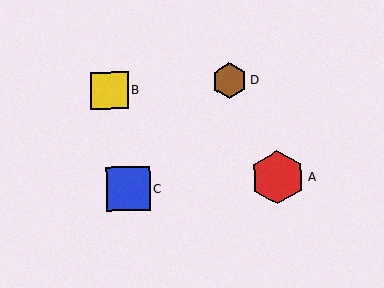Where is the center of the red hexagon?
The center of the red hexagon is at (277, 177).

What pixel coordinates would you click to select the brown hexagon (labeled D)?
Click at (229, 81) to select the brown hexagon D.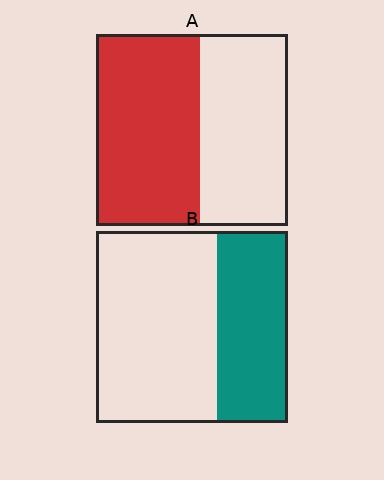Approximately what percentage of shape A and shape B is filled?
A is approximately 55% and B is approximately 35%.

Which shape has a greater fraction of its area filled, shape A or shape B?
Shape A.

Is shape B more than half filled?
No.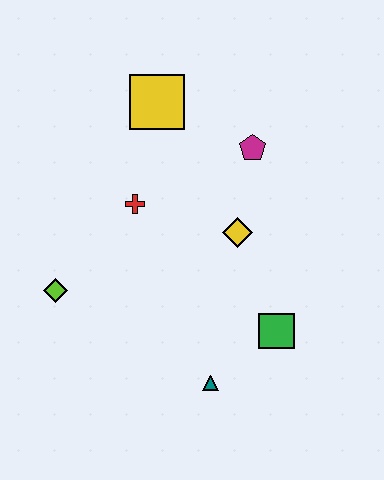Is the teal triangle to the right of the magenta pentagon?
No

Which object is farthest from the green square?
The yellow square is farthest from the green square.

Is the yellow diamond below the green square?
No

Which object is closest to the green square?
The teal triangle is closest to the green square.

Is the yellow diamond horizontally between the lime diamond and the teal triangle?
No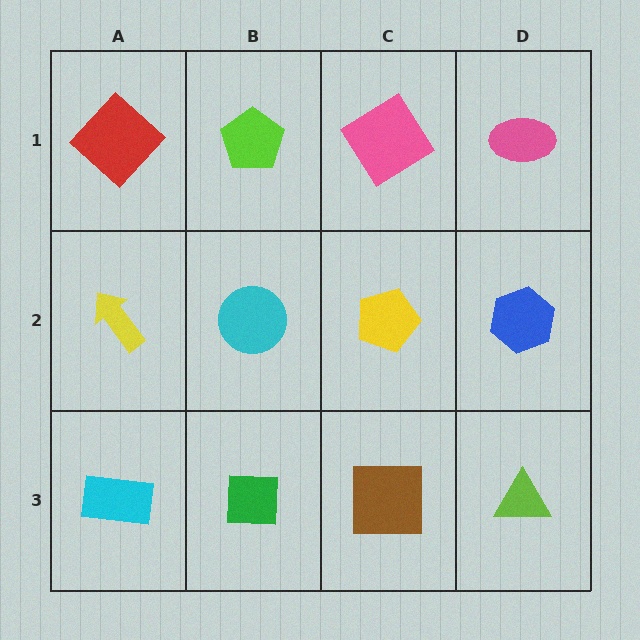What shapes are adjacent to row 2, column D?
A pink ellipse (row 1, column D), a lime triangle (row 3, column D), a yellow pentagon (row 2, column C).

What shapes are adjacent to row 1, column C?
A yellow pentagon (row 2, column C), a lime pentagon (row 1, column B), a pink ellipse (row 1, column D).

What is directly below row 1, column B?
A cyan circle.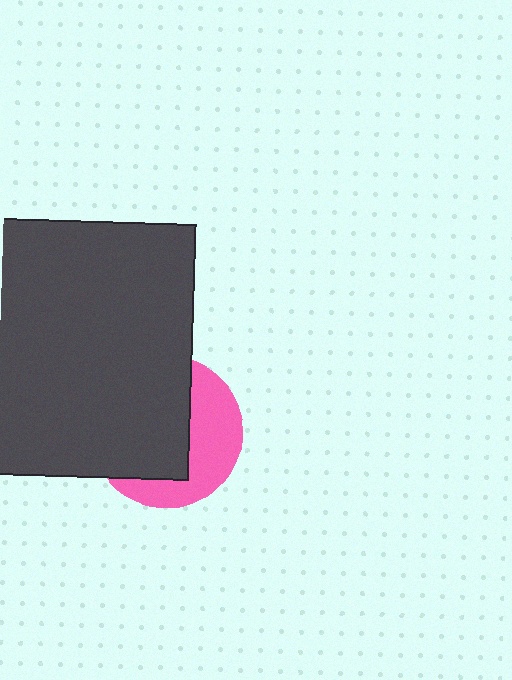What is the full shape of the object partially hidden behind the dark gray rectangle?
The partially hidden object is a pink circle.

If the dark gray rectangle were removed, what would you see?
You would see the complete pink circle.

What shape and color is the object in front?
The object in front is a dark gray rectangle.